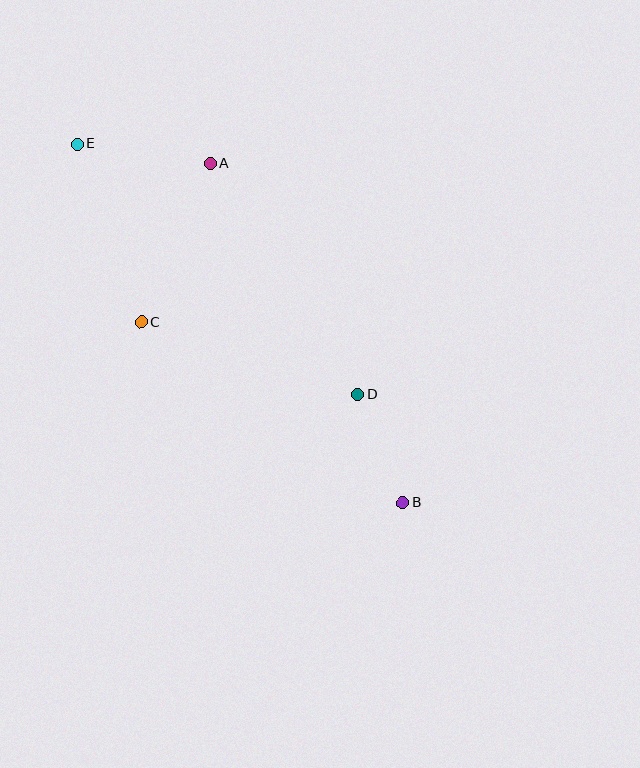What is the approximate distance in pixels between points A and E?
The distance between A and E is approximately 133 pixels.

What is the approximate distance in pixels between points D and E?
The distance between D and E is approximately 376 pixels.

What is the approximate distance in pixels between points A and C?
The distance between A and C is approximately 173 pixels.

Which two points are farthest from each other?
Points B and E are farthest from each other.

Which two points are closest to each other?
Points B and D are closest to each other.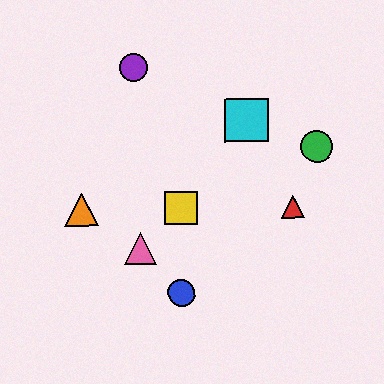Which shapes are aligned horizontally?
The red triangle, the yellow square, the orange triangle are aligned horizontally.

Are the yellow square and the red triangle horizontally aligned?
Yes, both are at y≈208.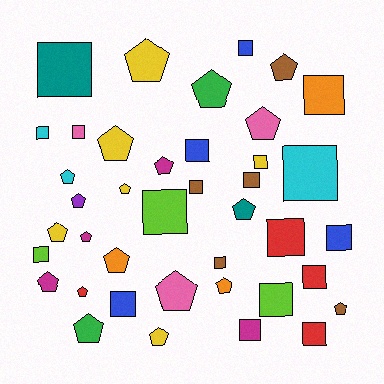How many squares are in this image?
There are 20 squares.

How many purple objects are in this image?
There is 1 purple object.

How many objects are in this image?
There are 40 objects.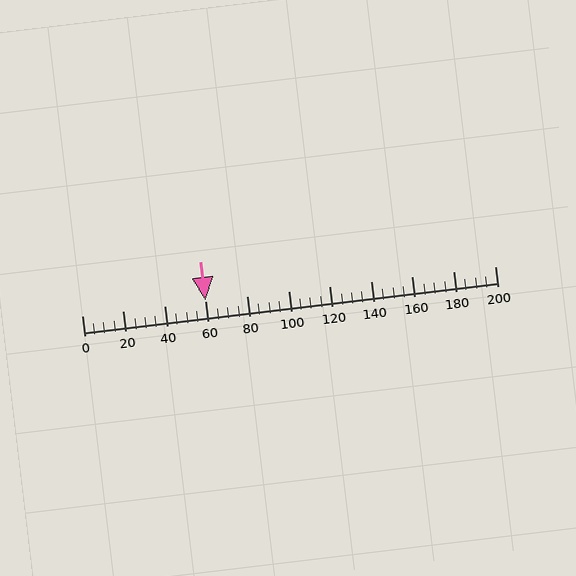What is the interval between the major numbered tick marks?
The major tick marks are spaced 20 units apart.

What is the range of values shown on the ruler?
The ruler shows values from 0 to 200.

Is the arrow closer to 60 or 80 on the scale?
The arrow is closer to 60.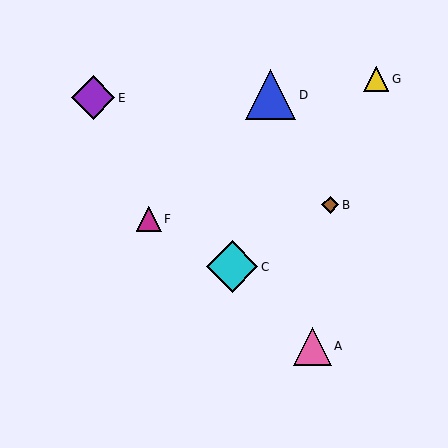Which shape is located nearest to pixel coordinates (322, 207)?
The brown diamond (labeled B) at (330, 205) is nearest to that location.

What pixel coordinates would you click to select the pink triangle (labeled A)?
Click at (312, 346) to select the pink triangle A.